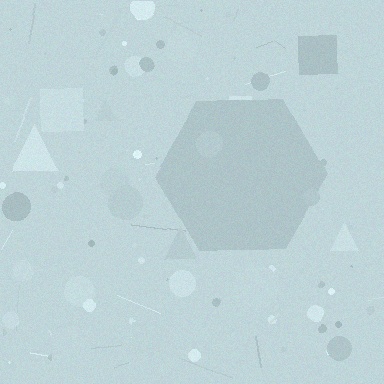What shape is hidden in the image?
A hexagon is hidden in the image.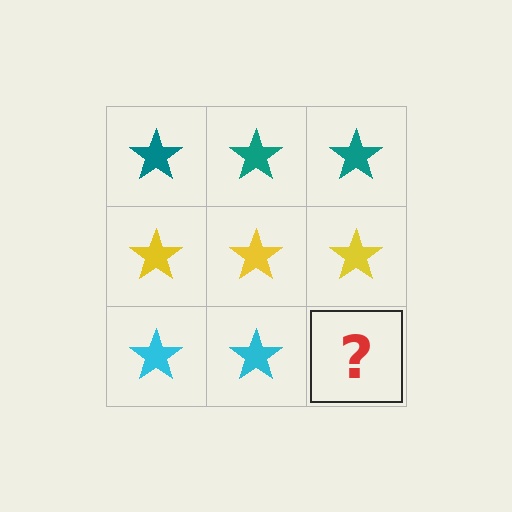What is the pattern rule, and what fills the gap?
The rule is that each row has a consistent color. The gap should be filled with a cyan star.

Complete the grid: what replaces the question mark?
The question mark should be replaced with a cyan star.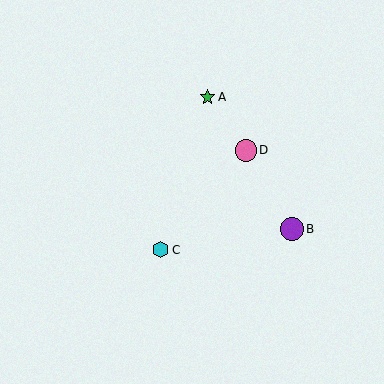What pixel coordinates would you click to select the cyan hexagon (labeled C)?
Click at (161, 250) to select the cyan hexagon C.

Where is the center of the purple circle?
The center of the purple circle is at (292, 229).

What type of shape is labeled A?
Shape A is a green star.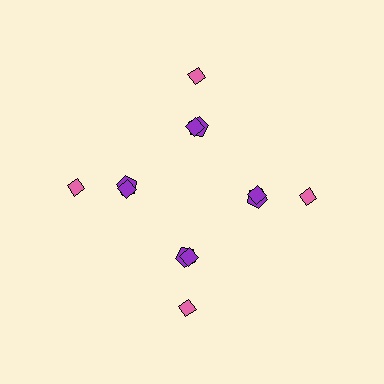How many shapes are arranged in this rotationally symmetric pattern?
There are 12 shapes, arranged in 4 groups of 3.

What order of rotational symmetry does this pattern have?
This pattern has 4-fold rotational symmetry.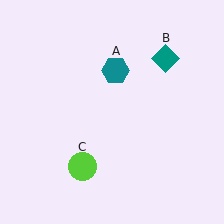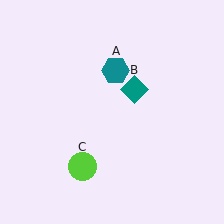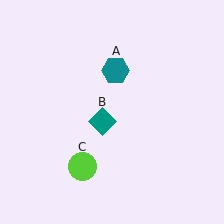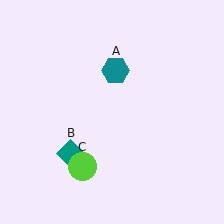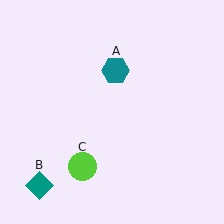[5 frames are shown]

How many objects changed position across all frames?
1 object changed position: teal diamond (object B).